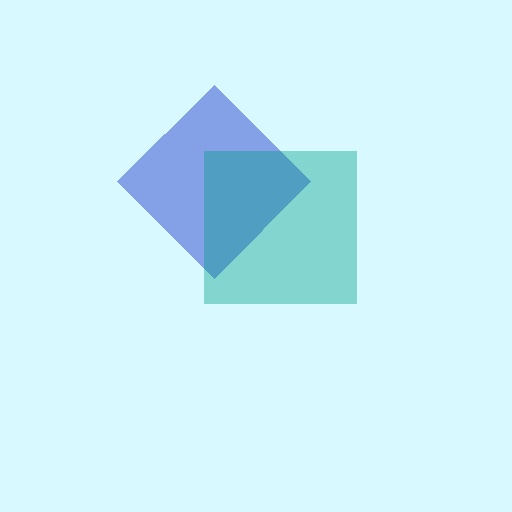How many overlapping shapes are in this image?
There are 2 overlapping shapes in the image.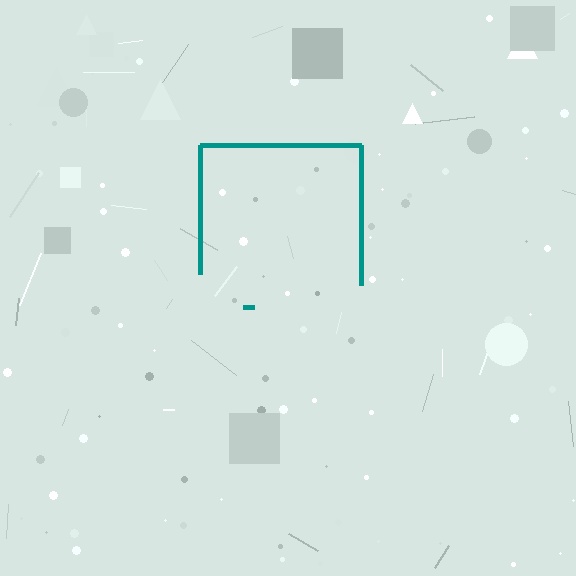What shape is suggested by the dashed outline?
The dashed outline suggests a square.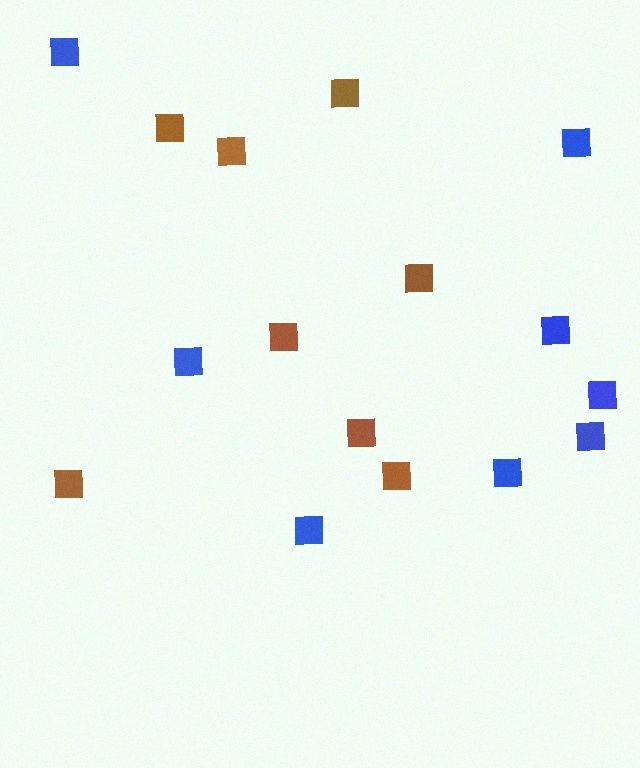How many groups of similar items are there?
There are 2 groups: one group of blue squares (8) and one group of brown squares (8).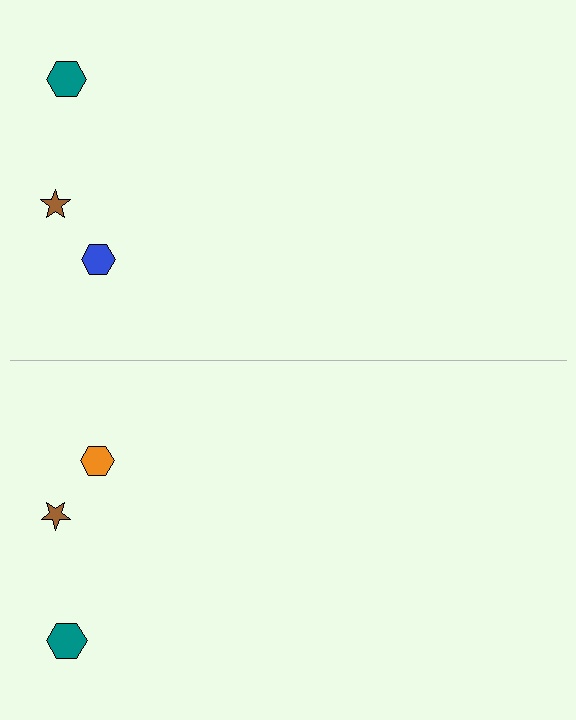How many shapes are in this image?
There are 6 shapes in this image.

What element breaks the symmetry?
The orange hexagon on the bottom side breaks the symmetry — its mirror counterpart is blue.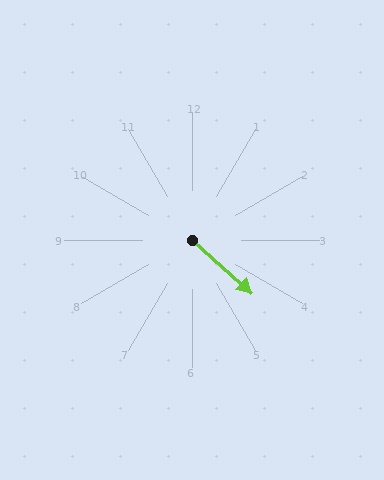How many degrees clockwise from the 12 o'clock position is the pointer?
Approximately 132 degrees.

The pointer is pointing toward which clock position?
Roughly 4 o'clock.